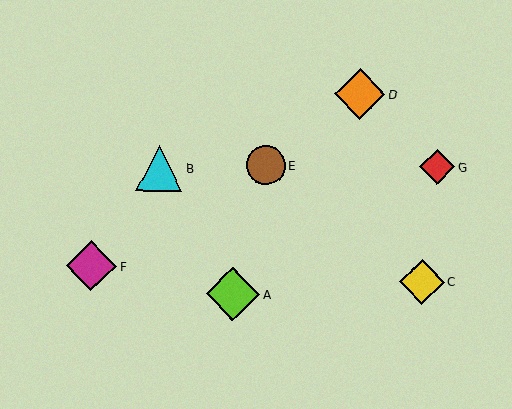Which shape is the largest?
The lime diamond (labeled A) is the largest.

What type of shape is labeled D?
Shape D is an orange diamond.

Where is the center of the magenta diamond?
The center of the magenta diamond is at (91, 266).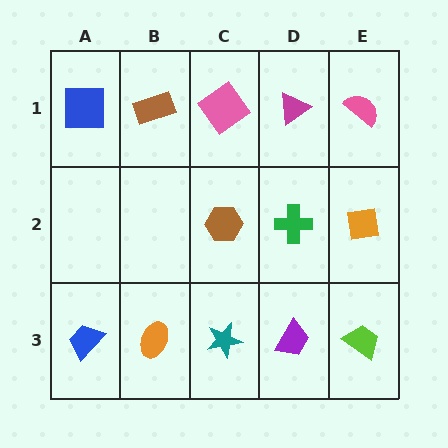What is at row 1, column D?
A magenta triangle.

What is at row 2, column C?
A brown hexagon.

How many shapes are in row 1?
5 shapes.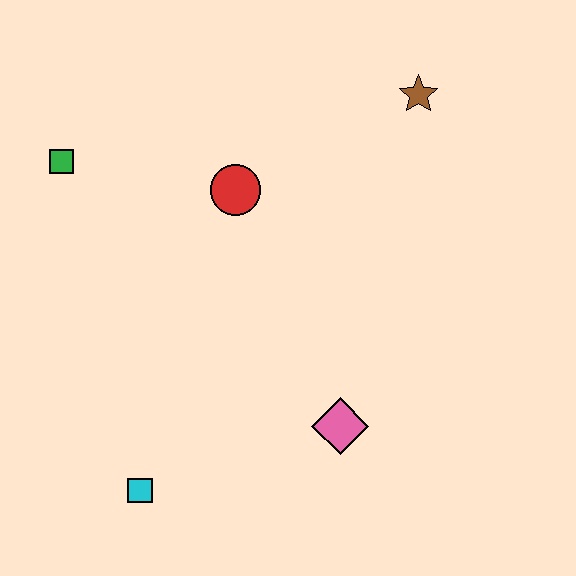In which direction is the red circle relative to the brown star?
The red circle is to the left of the brown star.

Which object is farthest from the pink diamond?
The green square is farthest from the pink diamond.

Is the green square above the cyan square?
Yes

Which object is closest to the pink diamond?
The cyan square is closest to the pink diamond.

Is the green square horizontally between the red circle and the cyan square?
No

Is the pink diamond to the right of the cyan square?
Yes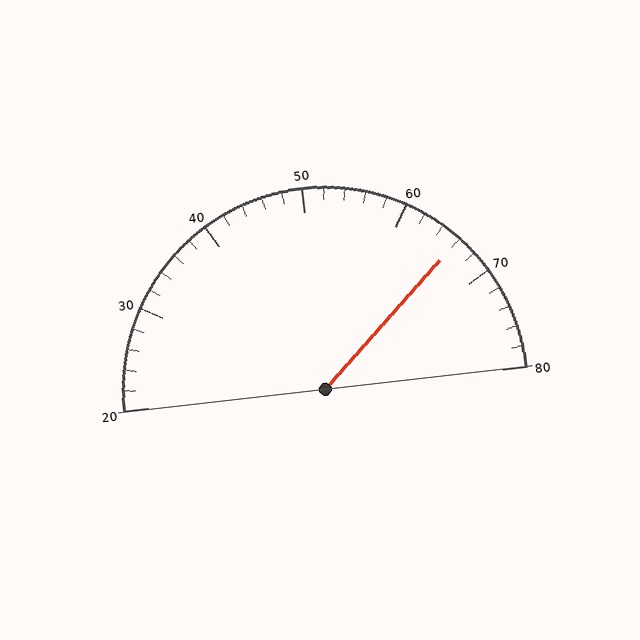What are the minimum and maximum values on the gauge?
The gauge ranges from 20 to 80.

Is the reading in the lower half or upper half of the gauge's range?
The reading is in the upper half of the range (20 to 80).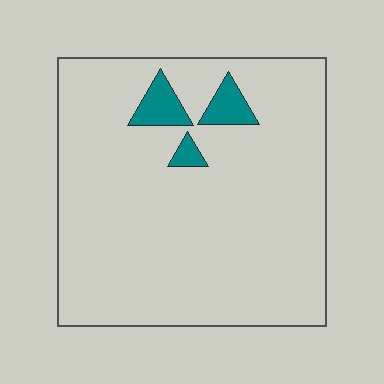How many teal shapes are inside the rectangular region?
3.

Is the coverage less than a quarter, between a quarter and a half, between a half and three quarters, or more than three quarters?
Less than a quarter.